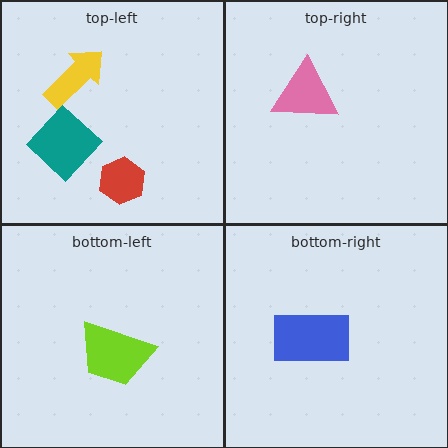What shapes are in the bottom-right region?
The blue rectangle.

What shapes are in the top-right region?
The pink triangle.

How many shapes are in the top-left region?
3.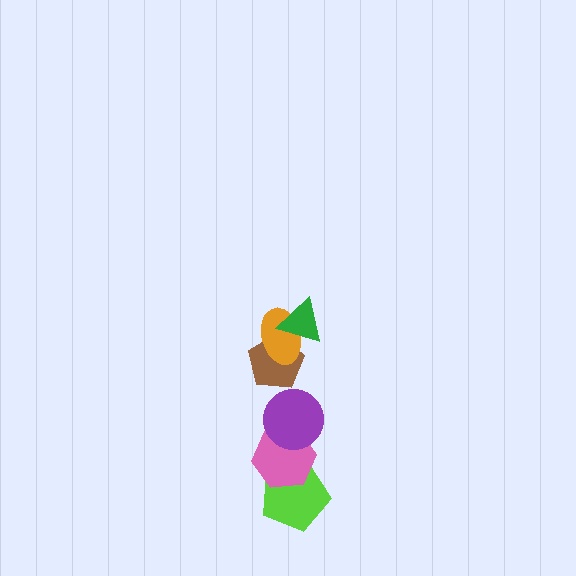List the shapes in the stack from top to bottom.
From top to bottom: the green triangle, the orange ellipse, the brown pentagon, the purple circle, the pink hexagon, the lime pentagon.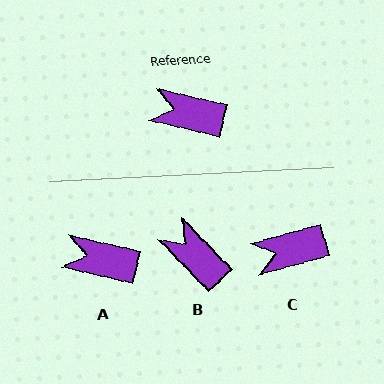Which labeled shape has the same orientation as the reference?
A.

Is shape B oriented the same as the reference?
No, it is off by about 33 degrees.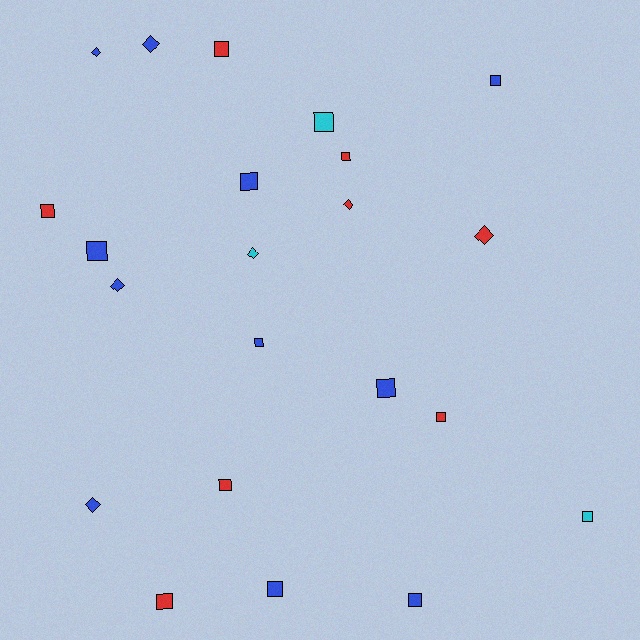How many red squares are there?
There are 6 red squares.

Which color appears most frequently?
Blue, with 11 objects.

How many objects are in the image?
There are 22 objects.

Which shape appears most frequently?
Square, with 15 objects.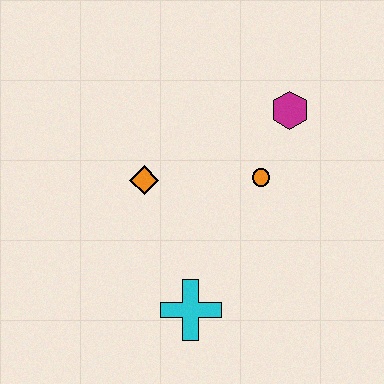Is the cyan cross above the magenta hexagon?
No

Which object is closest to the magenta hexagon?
The orange circle is closest to the magenta hexagon.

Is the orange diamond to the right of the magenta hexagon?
No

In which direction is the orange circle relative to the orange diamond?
The orange circle is to the right of the orange diamond.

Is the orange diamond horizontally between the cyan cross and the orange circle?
No